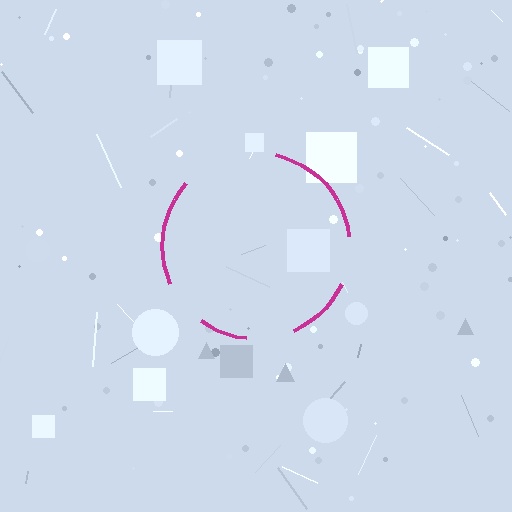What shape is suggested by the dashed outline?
The dashed outline suggests a circle.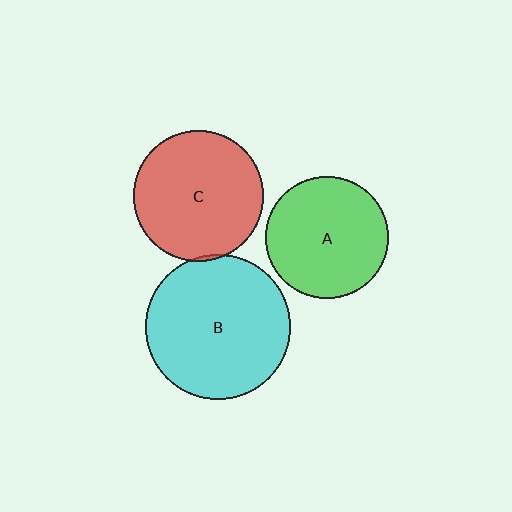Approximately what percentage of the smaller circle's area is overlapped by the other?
Approximately 5%.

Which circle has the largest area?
Circle B (cyan).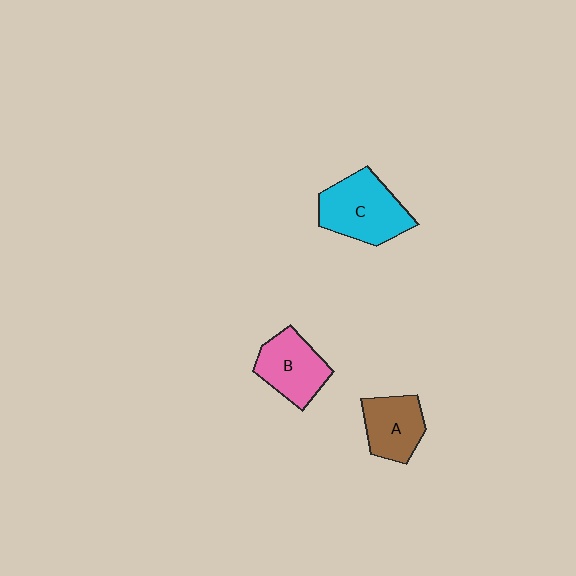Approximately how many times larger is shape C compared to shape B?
Approximately 1.3 times.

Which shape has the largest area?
Shape C (cyan).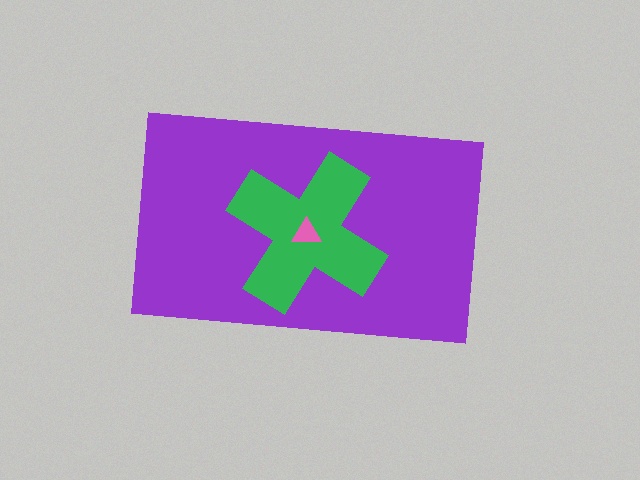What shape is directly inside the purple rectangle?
The green cross.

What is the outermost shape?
The purple rectangle.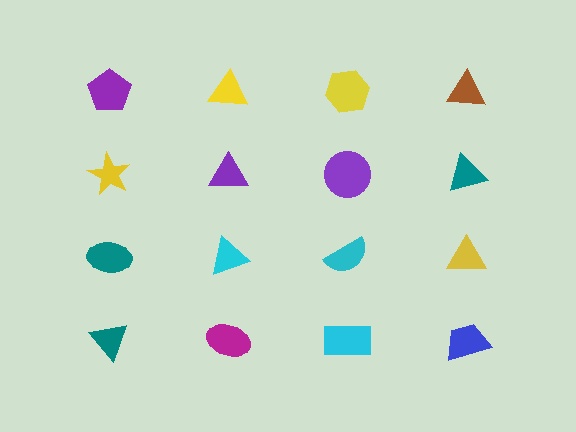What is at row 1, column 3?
A yellow hexagon.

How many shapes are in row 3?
4 shapes.